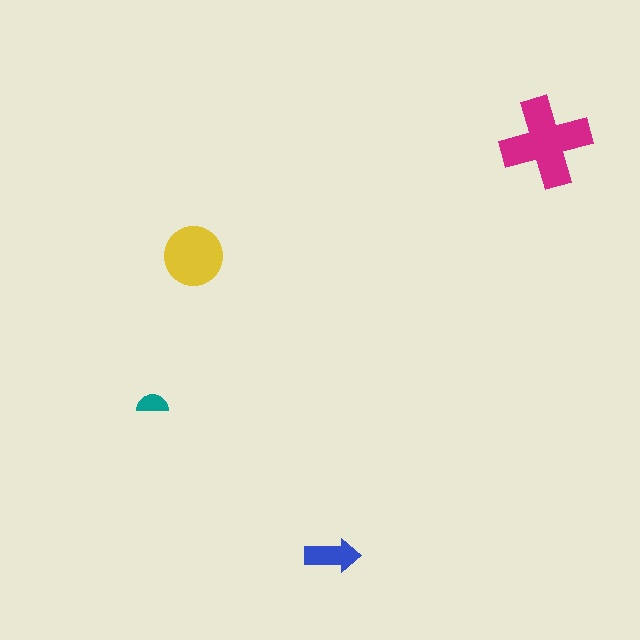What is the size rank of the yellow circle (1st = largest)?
2nd.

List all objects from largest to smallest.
The magenta cross, the yellow circle, the blue arrow, the teal semicircle.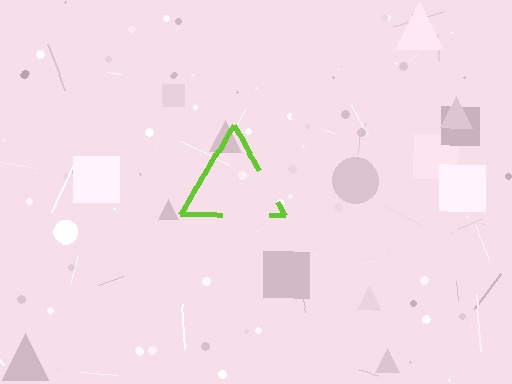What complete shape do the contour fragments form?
The contour fragments form a triangle.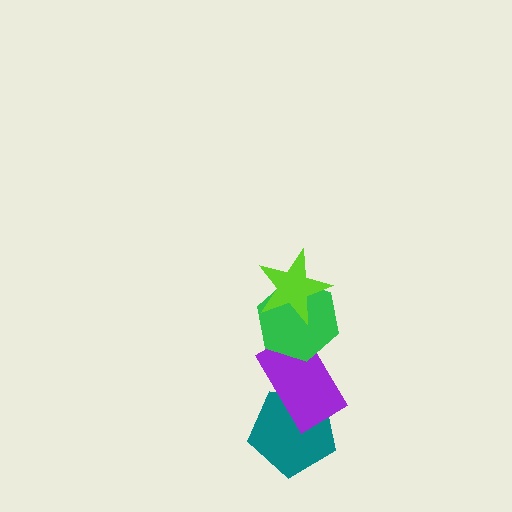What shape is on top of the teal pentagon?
The purple rectangle is on top of the teal pentagon.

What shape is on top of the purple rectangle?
The green hexagon is on top of the purple rectangle.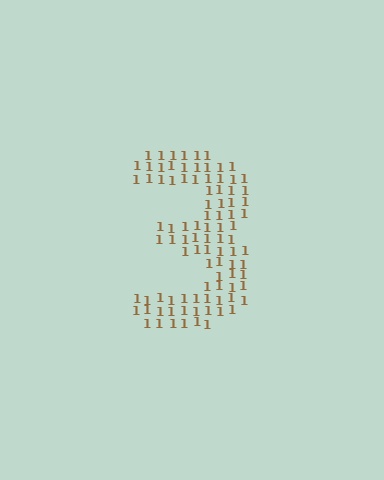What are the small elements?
The small elements are digit 1's.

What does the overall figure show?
The overall figure shows the digit 3.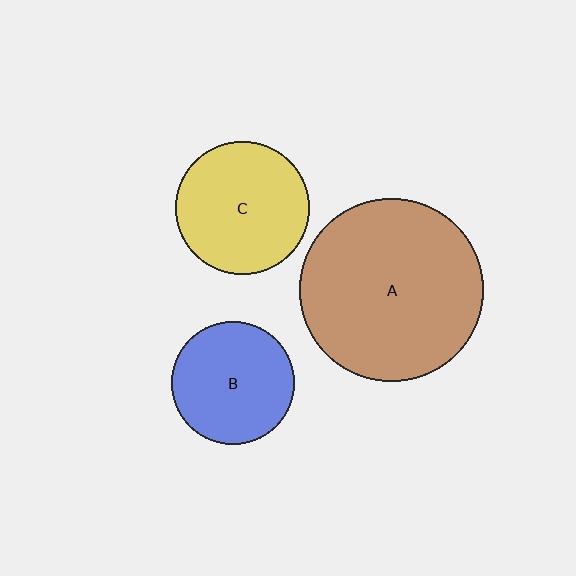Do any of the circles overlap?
No, none of the circles overlap.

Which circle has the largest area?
Circle A (brown).